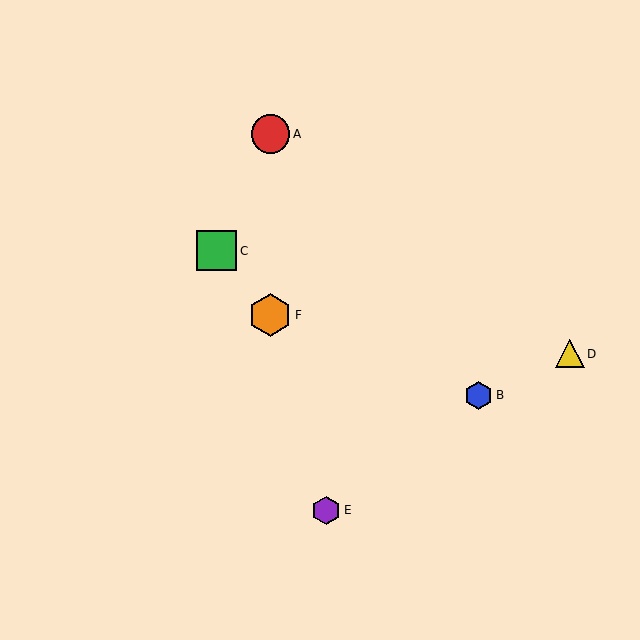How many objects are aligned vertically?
2 objects (A, F) are aligned vertically.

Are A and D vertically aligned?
No, A is at x≈270 and D is at x≈570.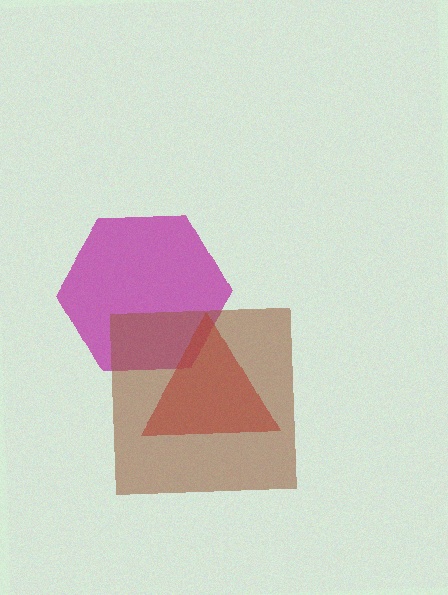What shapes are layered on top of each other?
The layered shapes are: a magenta hexagon, a red triangle, a brown square.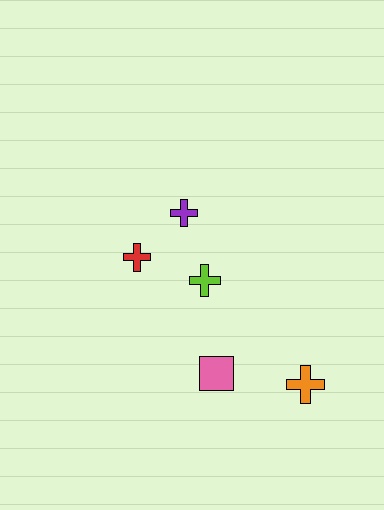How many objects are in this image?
There are 5 objects.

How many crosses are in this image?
There are 4 crosses.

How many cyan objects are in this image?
There are no cyan objects.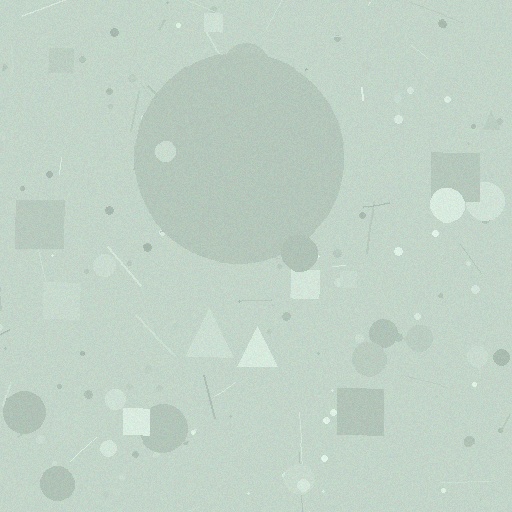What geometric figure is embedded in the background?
A circle is embedded in the background.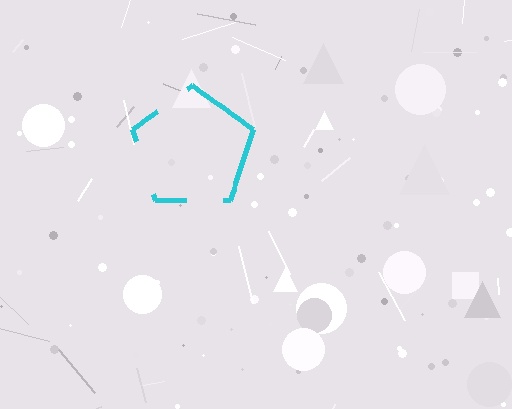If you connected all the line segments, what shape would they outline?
They would outline a pentagon.